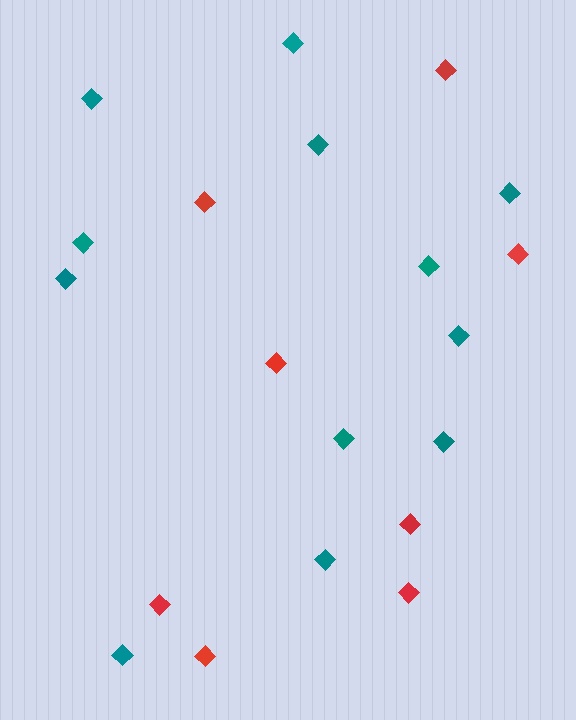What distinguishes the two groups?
There are 2 groups: one group of teal diamonds (12) and one group of red diamonds (8).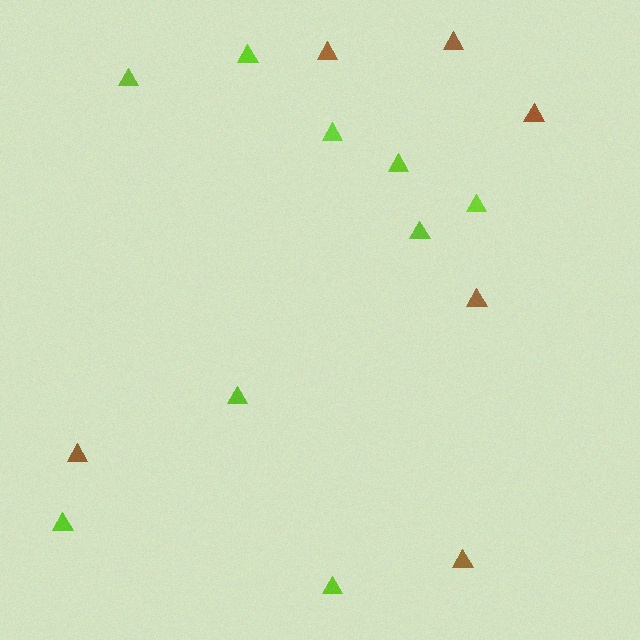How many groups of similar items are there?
There are 2 groups: one group of lime triangles (9) and one group of brown triangles (6).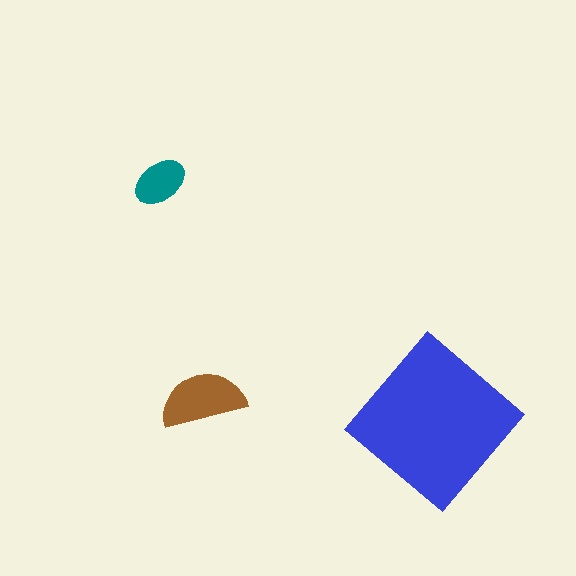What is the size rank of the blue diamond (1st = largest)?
1st.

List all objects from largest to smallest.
The blue diamond, the brown semicircle, the teal ellipse.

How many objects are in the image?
There are 3 objects in the image.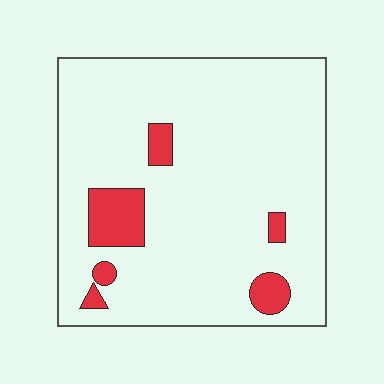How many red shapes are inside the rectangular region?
6.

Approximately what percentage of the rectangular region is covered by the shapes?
Approximately 10%.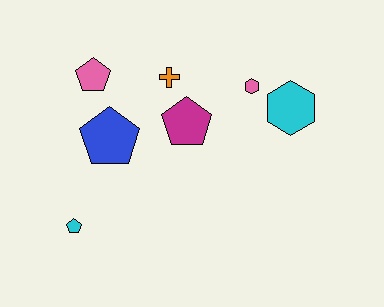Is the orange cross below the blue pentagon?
No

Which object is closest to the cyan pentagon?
The blue pentagon is closest to the cyan pentagon.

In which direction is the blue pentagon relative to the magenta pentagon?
The blue pentagon is to the left of the magenta pentagon.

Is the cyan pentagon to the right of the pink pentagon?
No